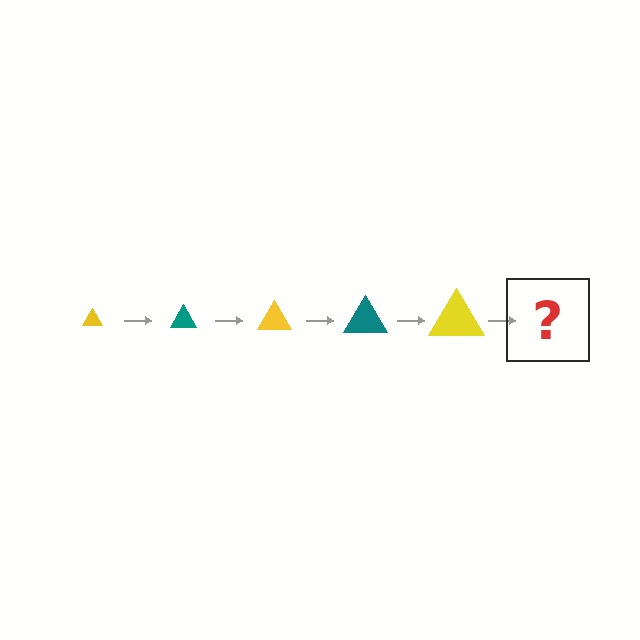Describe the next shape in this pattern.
It should be a teal triangle, larger than the previous one.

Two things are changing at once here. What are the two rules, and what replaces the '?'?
The two rules are that the triangle grows larger each step and the color cycles through yellow and teal. The '?' should be a teal triangle, larger than the previous one.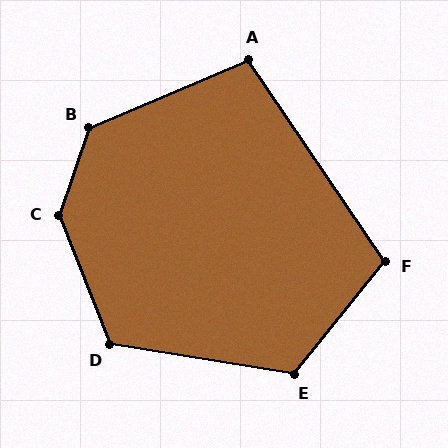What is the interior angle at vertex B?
Approximately 132 degrees (obtuse).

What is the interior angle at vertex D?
Approximately 121 degrees (obtuse).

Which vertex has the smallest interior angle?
A, at approximately 101 degrees.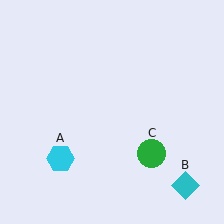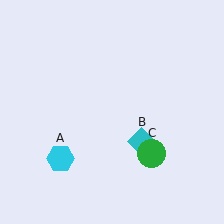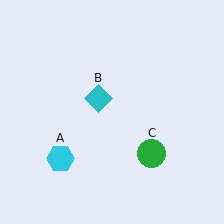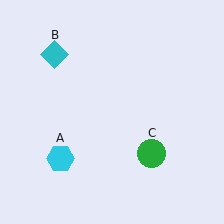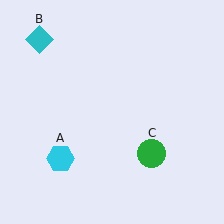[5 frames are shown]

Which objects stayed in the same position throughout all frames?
Cyan hexagon (object A) and green circle (object C) remained stationary.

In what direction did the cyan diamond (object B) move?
The cyan diamond (object B) moved up and to the left.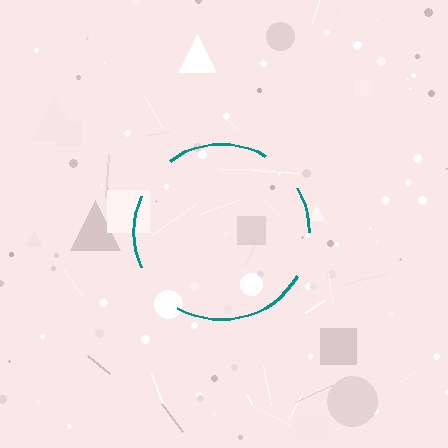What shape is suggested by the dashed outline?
The dashed outline suggests a circle.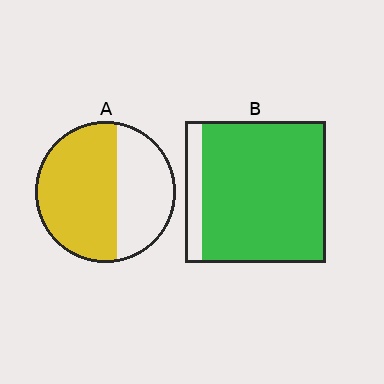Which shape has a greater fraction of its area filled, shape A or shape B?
Shape B.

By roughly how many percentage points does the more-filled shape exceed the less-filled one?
By roughly 30 percentage points (B over A).